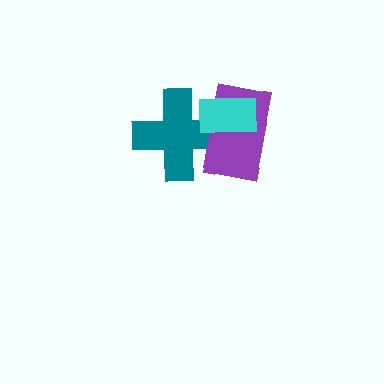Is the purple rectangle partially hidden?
Yes, it is partially covered by another shape.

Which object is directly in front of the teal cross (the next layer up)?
The purple rectangle is directly in front of the teal cross.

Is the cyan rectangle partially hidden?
No, no other shape covers it.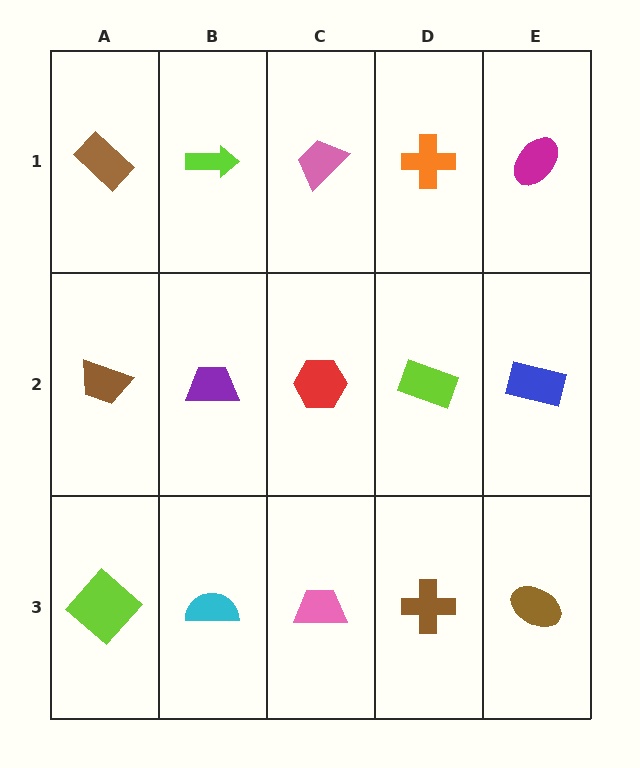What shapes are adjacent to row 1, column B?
A purple trapezoid (row 2, column B), a brown rectangle (row 1, column A), a pink trapezoid (row 1, column C).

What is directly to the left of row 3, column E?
A brown cross.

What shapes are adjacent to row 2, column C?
A pink trapezoid (row 1, column C), a pink trapezoid (row 3, column C), a purple trapezoid (row 2, column B), a lime rectangle (row 2, column D).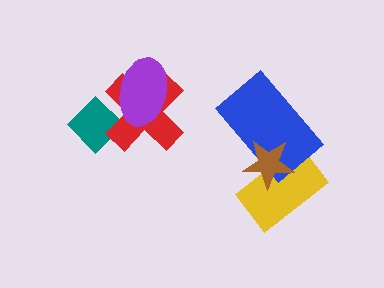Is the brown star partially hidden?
No, no other shape covers it.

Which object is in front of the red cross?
The purple ellipse is in front of the red cross.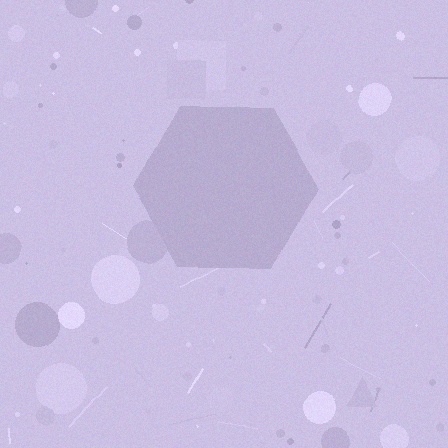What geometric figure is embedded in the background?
A hexagon is embedded in the background.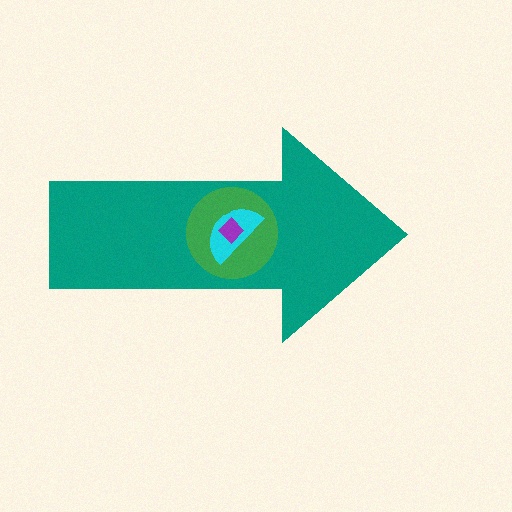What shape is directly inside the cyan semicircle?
The purple diamond.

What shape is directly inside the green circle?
The cyan semicircle.